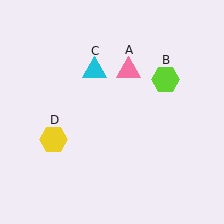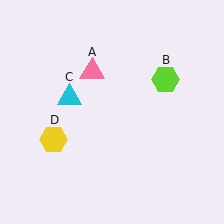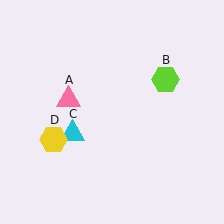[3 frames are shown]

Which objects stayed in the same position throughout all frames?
Lime hexagon (object B) and yellow hexagon (object D) remained stationary.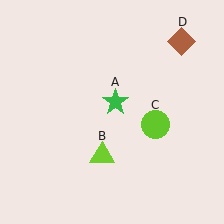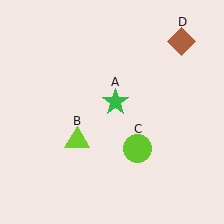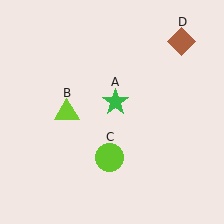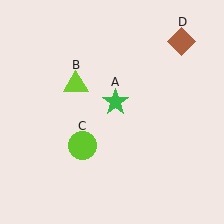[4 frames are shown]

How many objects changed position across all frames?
2 objects changed position: lime triangle (object B), lime circle (object C).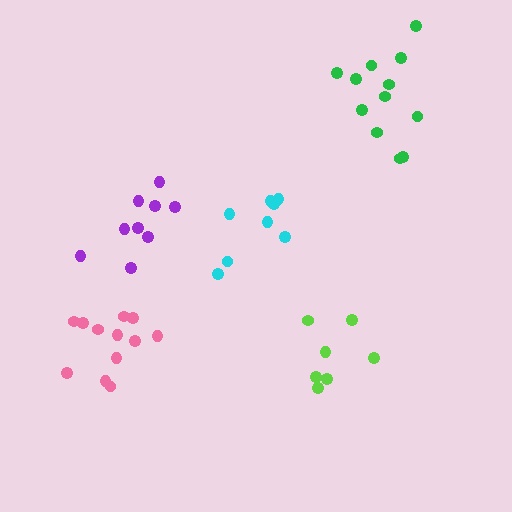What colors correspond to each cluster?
The clusters are colored: green, lime, cyan, purple, pink.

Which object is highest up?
The green cluster is topmost.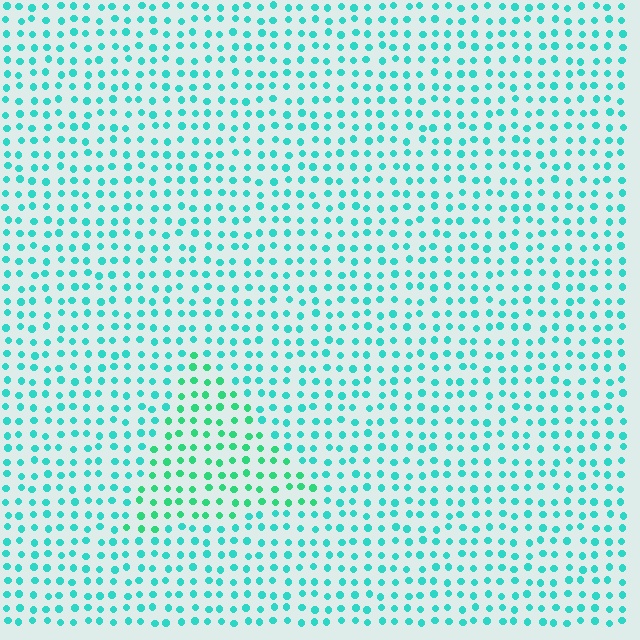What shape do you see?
I see a triangle.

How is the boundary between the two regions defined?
The boundary is defined purely by a slight shift in hue (about 27 degrees). Spacing, size, and orientation are identical on both sides.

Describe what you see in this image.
The image is filled with small cyan elements in a uniform arrangement. A triangle-shaped region is visible where the elements are tinted to a slightly different hue, forming a subtle color boundary.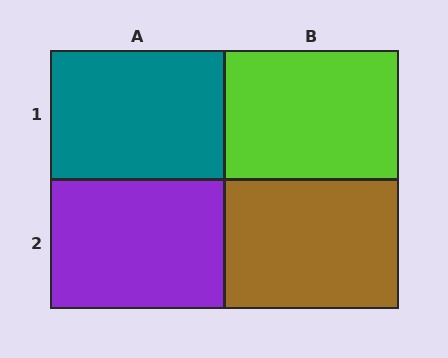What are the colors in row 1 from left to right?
Teal, lime.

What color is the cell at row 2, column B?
Brown.